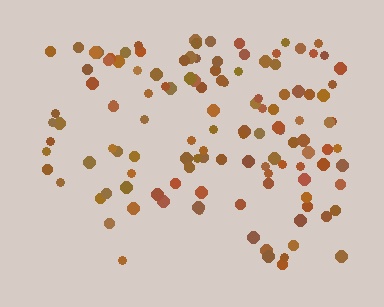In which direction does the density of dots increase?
From bottom to top, with the top side densest.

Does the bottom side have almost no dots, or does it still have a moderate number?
Still a moderate number, just noticeably fewer than the top.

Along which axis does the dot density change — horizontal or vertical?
Vertical.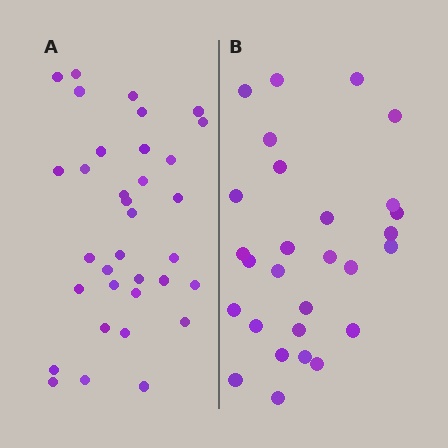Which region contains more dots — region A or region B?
Region A (the left region) has more dots.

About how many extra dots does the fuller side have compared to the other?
Region A has about 6 more dots than region B.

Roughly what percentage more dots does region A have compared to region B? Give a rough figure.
About 20% more.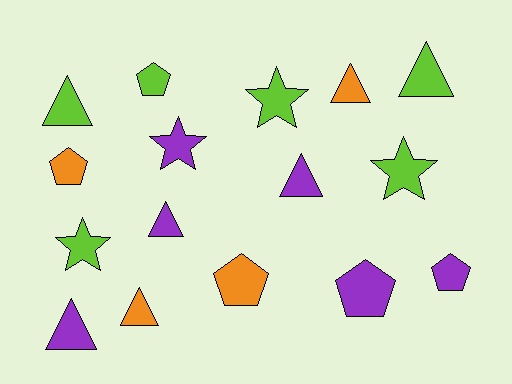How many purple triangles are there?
There are 3 purple triangles.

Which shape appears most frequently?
Triangle, with 7 objects.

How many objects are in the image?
There are 16 objects.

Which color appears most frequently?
Lime, with 6 objects.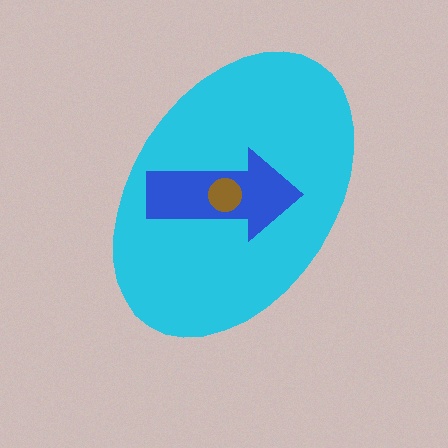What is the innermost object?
The brown circle.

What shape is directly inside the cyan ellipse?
The blue arrow.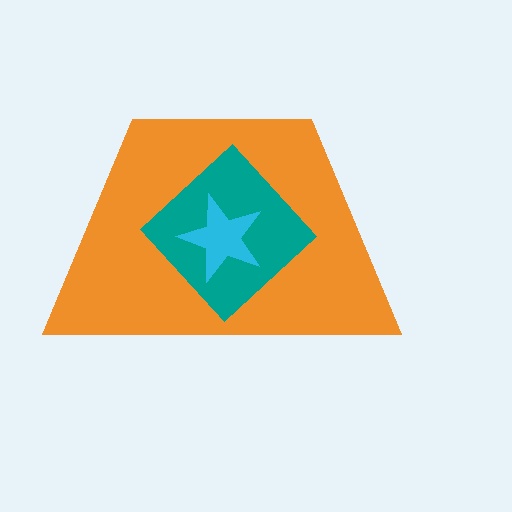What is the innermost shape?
The cyan star.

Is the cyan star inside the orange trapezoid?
Yes.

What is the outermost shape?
The orange trapezoid.